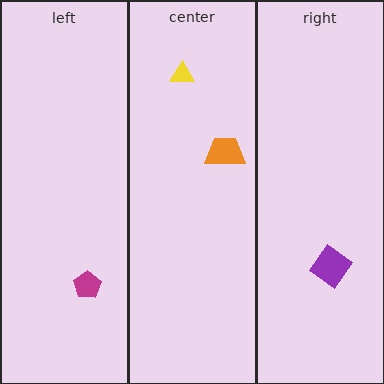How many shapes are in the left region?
1.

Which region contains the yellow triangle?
The center region.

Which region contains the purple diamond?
The right region.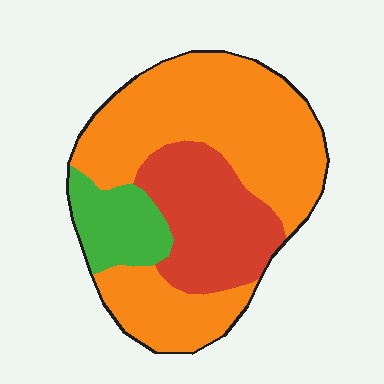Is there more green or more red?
Red.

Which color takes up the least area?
Green, at roughly 15%.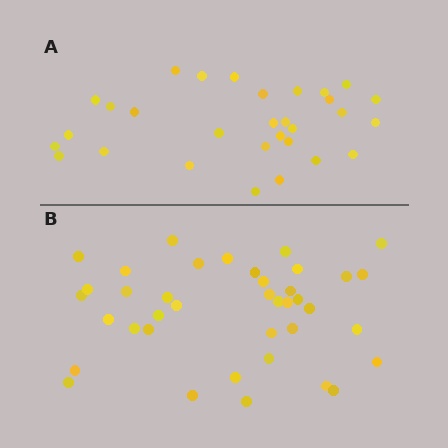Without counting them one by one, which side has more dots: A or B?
Region B (the bottom region) has more dots.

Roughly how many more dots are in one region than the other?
Region B has roughly 8 or so more dots than region A.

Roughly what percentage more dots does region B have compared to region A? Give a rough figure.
About 30% more.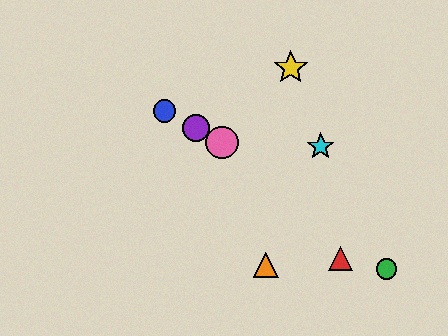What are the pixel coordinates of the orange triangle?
The orange triangle is at (266, 265).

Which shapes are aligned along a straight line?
The blue circle, the purple circle, the pink circle are aligned along a straight line.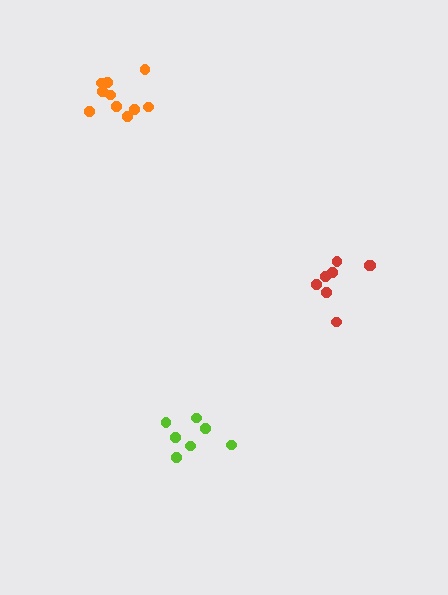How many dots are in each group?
Group 1: 7 dots, Group 2: 8 dots, Group 3: 10 dots (25 total).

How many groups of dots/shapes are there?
There are 3 groups.